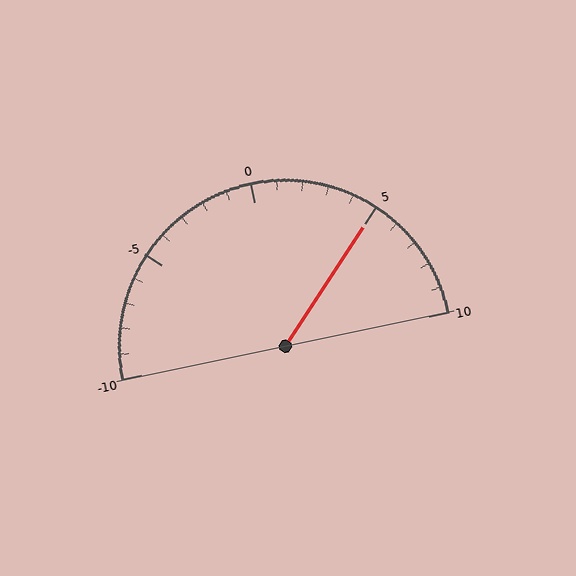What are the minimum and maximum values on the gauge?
The gauge ranges from -10 to 10.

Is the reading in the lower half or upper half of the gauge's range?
The reading is in the upper half of the range (-10 to 10).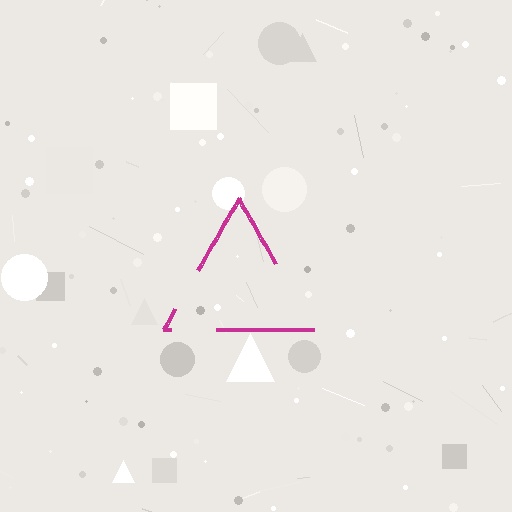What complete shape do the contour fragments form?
The contour fragments form a triangle.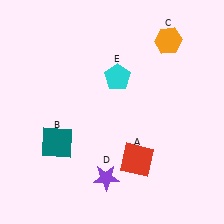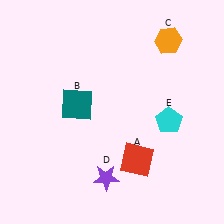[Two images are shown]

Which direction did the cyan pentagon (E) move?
The cyan pentagon (E) moved right.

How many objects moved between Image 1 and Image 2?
2 objects moved between the two images.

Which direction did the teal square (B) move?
The teal square (B) moved up.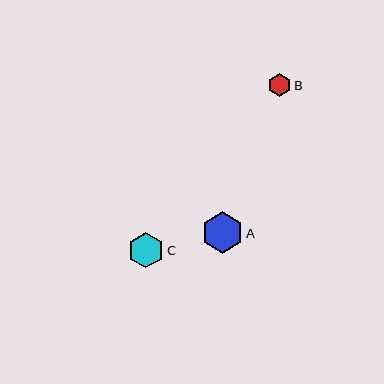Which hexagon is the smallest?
Hexagon B is the smallest with a size of approximately 23 pixels.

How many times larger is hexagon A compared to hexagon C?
Hexagon A is approximately 1.2 times the size of hexagon C.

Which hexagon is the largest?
Hexagon A is the largest with a size of approximately 42 pixels.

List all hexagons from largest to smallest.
From largest to smallest: A, C, B.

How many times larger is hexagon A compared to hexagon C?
Hexagon A is approximately 1.2 times the size of hexagon C.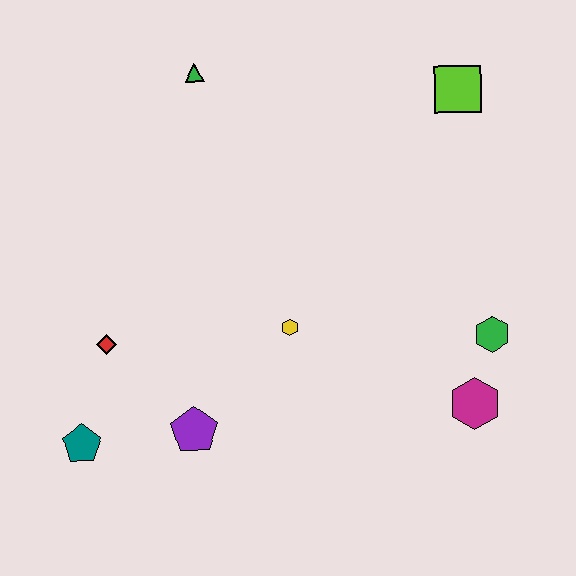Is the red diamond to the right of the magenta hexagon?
No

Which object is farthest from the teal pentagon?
The lime square is farthest from the teal pentagon.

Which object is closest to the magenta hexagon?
The green hexagon is closest to the magenta hexagon.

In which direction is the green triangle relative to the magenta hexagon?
The green triangle is above the magenta hexagon.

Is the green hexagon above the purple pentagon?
Yes